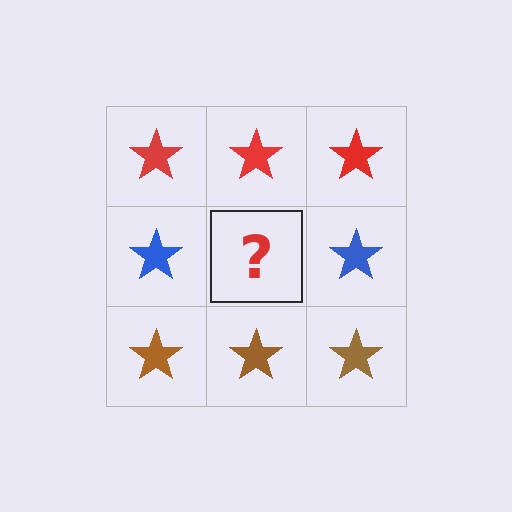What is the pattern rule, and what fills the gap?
The rule is that each row has a consistent color. The gap should be filled with a blue star.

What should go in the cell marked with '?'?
The missing cell should contain a blue star.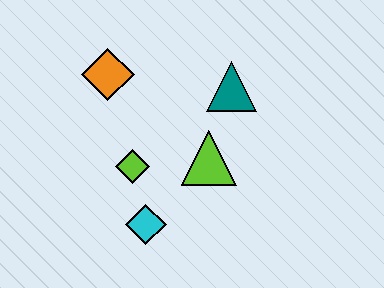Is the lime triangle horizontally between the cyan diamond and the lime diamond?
No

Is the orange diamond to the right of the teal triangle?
No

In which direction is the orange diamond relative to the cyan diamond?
The orange diamond is above the cyan diamond.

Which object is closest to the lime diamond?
The cyan diamond is closest to the lime diamond.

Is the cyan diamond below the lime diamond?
Yes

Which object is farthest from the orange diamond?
The cyan diamond is farthest from the orange diamond.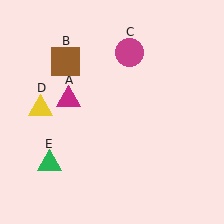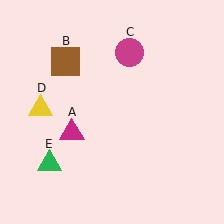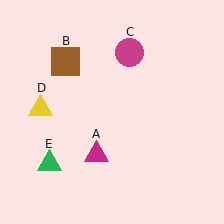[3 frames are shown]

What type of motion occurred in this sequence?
The magenta triangle (object A) rotated counterclockwise around the center of the scene.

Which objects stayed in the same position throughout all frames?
Brown square (object B) and magenta circle (object C) and yellow triangle (object D) and green triangle (object E) remained stationary.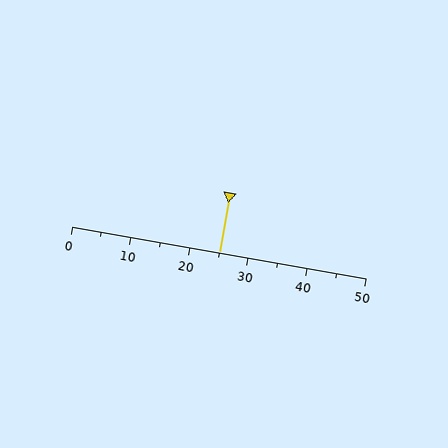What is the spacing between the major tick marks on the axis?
The major ticks are spaced 10 apart.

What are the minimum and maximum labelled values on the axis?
The axis runs from 0 to 50.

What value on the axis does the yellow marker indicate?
The marker indicates approximately 25.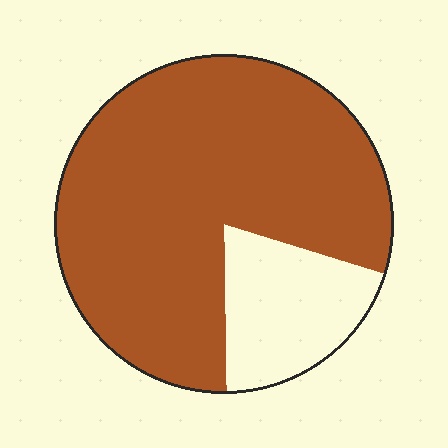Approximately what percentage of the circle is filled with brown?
Approximately 80%.